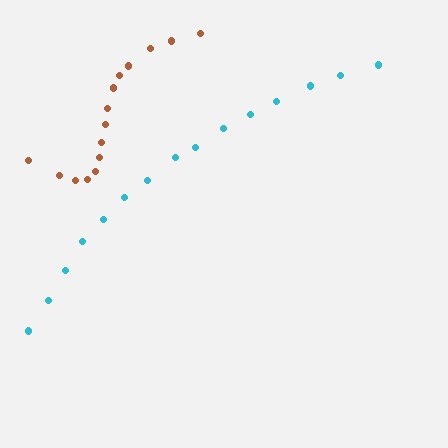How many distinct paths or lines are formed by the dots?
There are 2 distinct paths.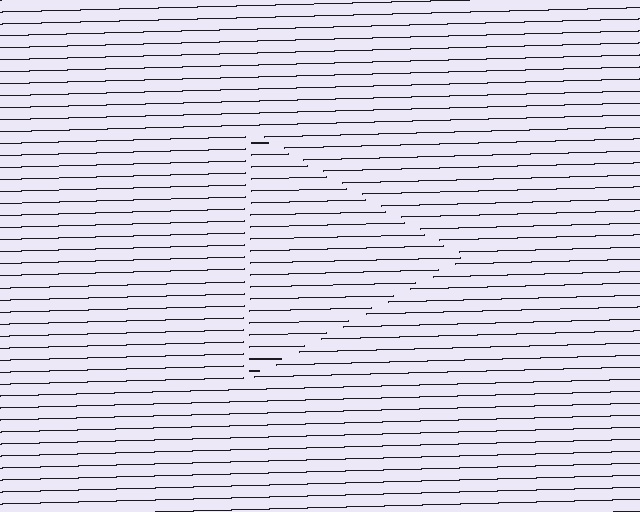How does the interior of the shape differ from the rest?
The interior of the shape contains the same grating, shifted by half a period — the contour is defined by the phase discontinuity where line-ends from the inner and outer gratings abut.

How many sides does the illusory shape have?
3 sides — the line-ends trace a triangle.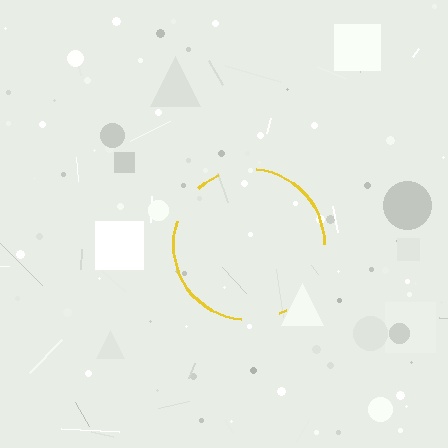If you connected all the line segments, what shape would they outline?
They would outline a circle.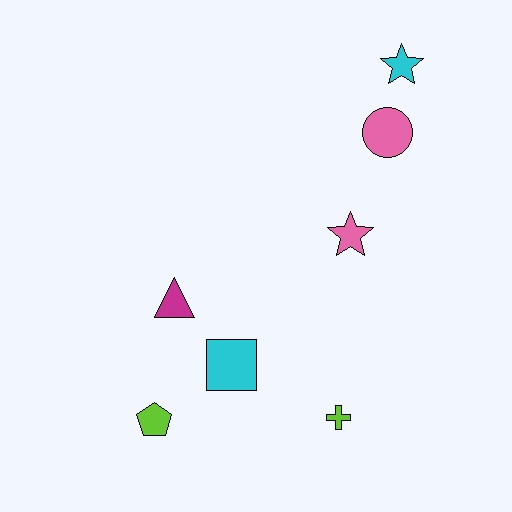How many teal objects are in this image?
There are no teal objects.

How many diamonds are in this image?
There are no diamonds.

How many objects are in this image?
There are 7 objects.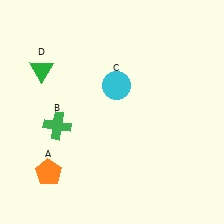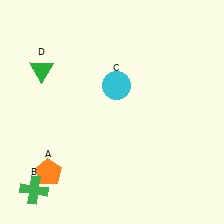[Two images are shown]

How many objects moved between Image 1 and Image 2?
1 object moved between the two images.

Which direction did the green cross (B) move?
The green cross (B) moved down.